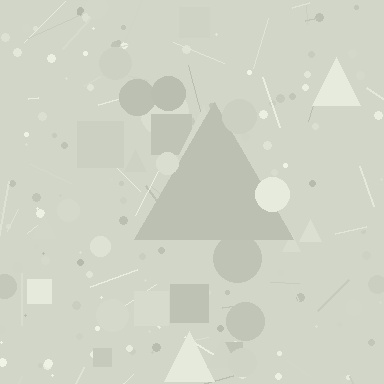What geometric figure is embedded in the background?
A triangle is embedded in the background.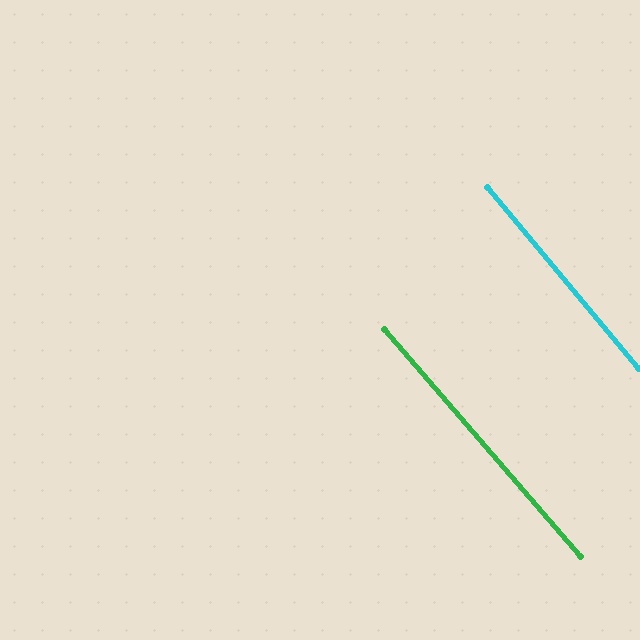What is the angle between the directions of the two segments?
Approximately 1 degree.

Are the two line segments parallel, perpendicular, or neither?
Parallel — their directions differ by only 0.9°.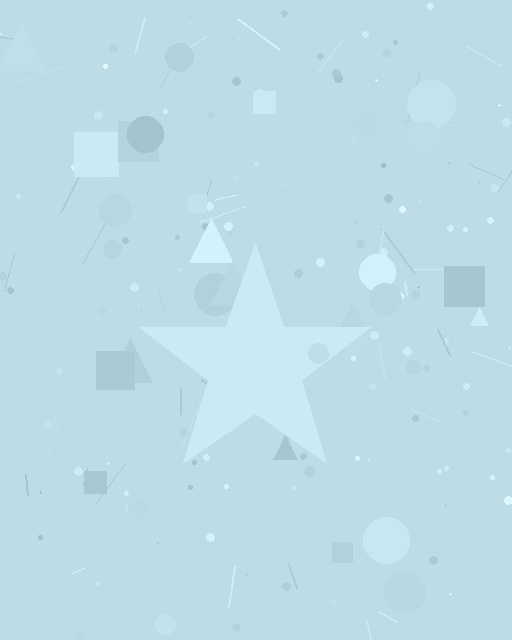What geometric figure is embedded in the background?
A star is embedded in the background.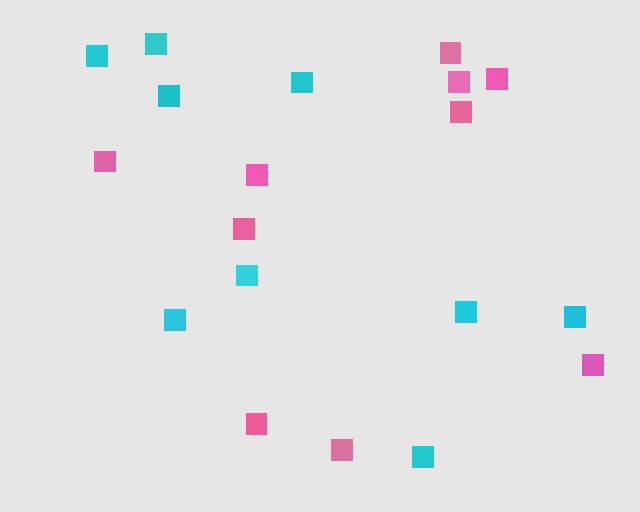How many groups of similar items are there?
There are 2 groups: one group of pink squares (10) and one group of cyan squares (9).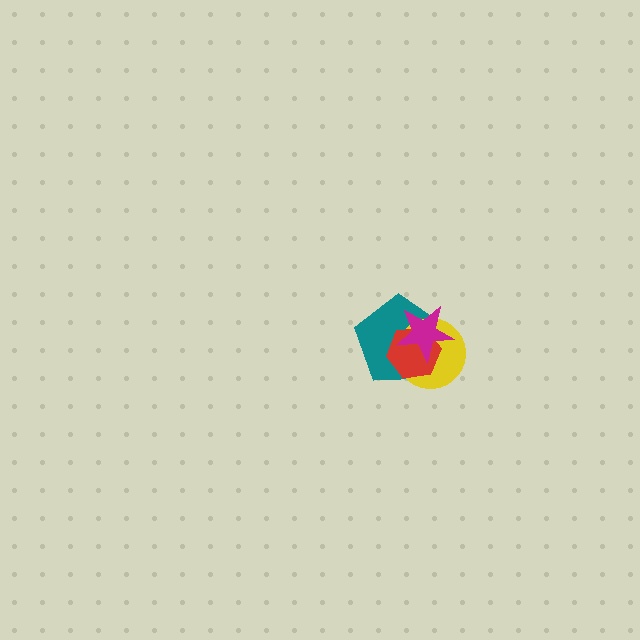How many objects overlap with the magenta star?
3 objects overlap with the magenta star.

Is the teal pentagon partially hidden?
Yes, it is partially covered by another shape.